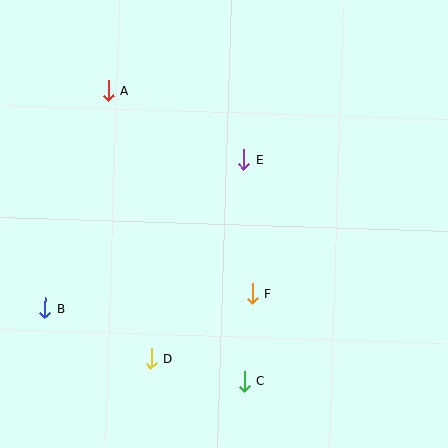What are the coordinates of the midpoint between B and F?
The midpoint between B and F is at (149, 301).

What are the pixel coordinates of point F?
Point F is at (252, 294).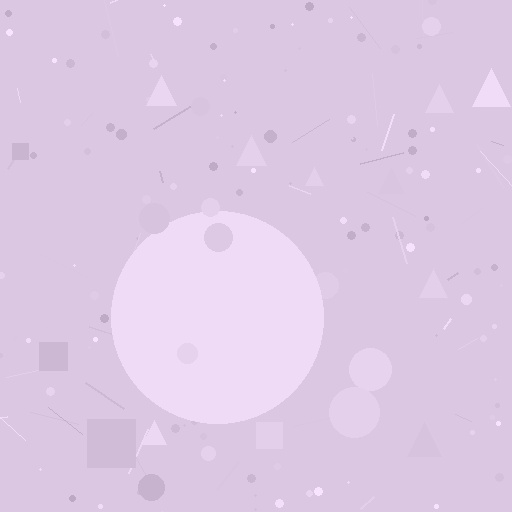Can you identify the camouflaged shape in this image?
The camouflaged shape is a circle.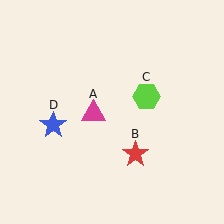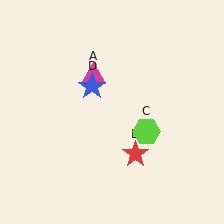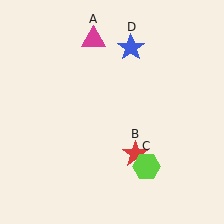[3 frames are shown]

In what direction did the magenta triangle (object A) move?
The magenta triangle (object A) moved up.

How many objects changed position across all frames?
3 objects changed position: magenta triangle (object A), lime hexagon (object C), blue star (object D).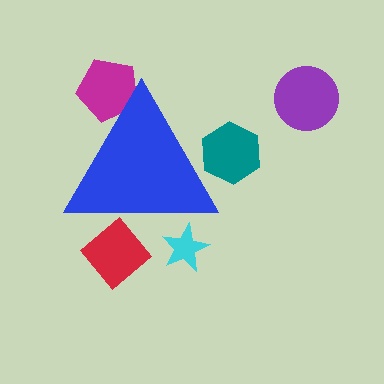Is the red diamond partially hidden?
Yes, the red diamond is partially hidden behind the blue triangle.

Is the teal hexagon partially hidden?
Yes, the teal hexagon is partially hidden behind the blue triangle.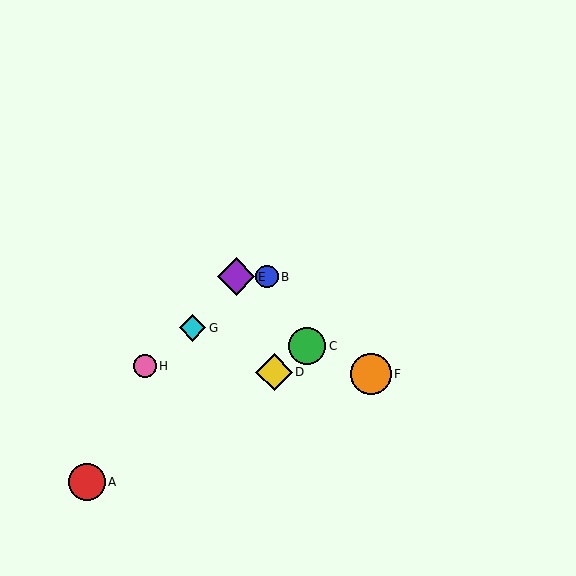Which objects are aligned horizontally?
Objects B, E are aligned horizontally.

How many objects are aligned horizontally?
2 objects (B, E) are aligned horizontally.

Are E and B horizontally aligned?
Yes, both are at y≈277.